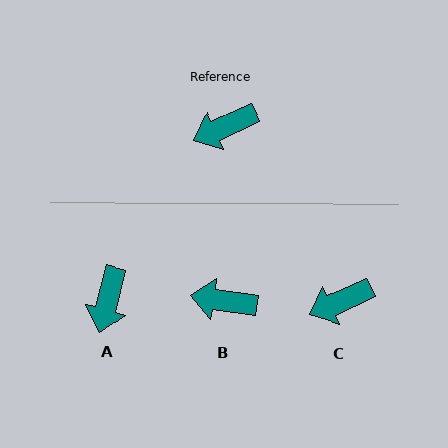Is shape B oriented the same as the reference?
No, it is off by about 33 degrees.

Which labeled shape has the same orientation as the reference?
C.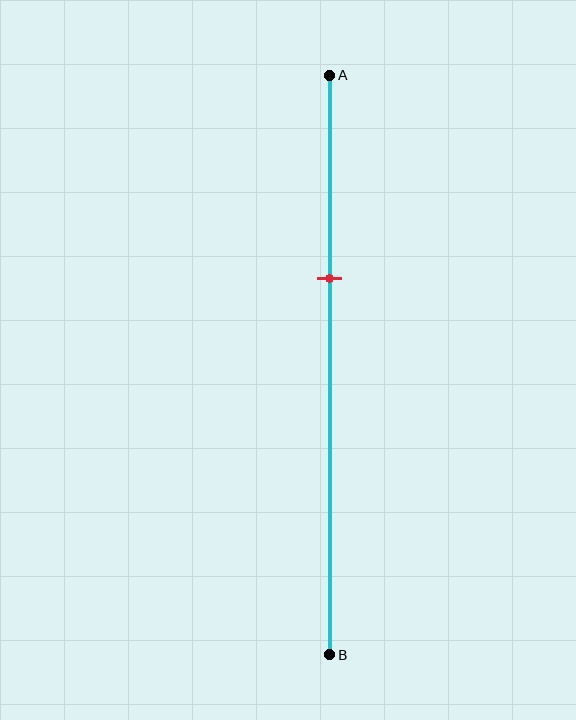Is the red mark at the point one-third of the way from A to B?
Yes, the mark is approximately at the one-third point.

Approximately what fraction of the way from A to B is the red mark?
The red mark is approximately 35% of the way from A to B.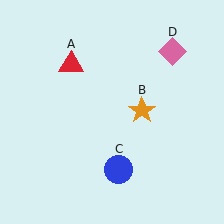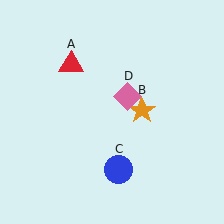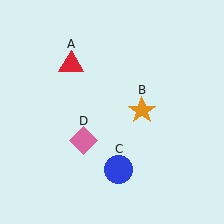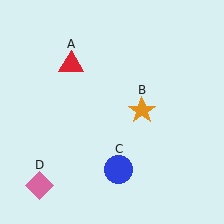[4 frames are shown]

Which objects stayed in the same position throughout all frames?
Red triangle (object A) and orange star (object B) and blue circle (object C) remained stationary.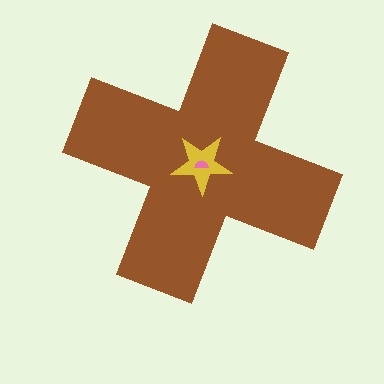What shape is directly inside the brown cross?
The yellow star.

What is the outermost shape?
The brown cross.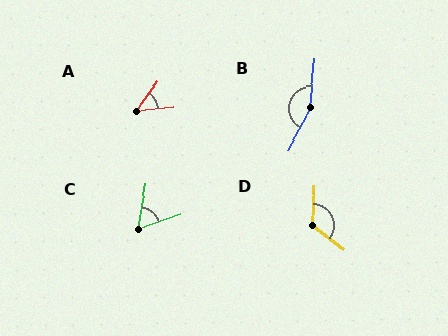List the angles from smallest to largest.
A (48°), C (61°), D (123°), B (158°).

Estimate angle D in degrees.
Approximately 123 degrees.